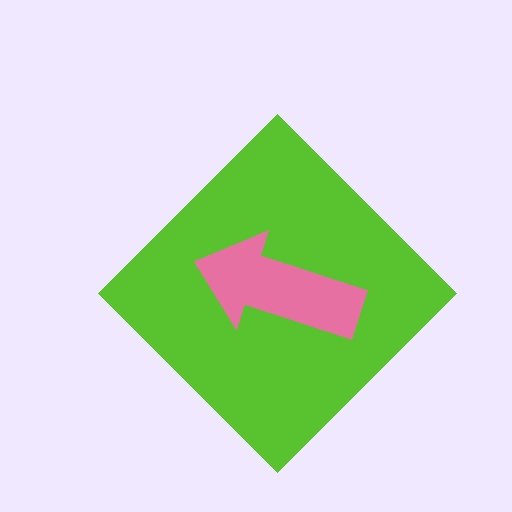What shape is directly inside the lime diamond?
The pink arrow.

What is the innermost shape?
The pink arrow.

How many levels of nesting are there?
2.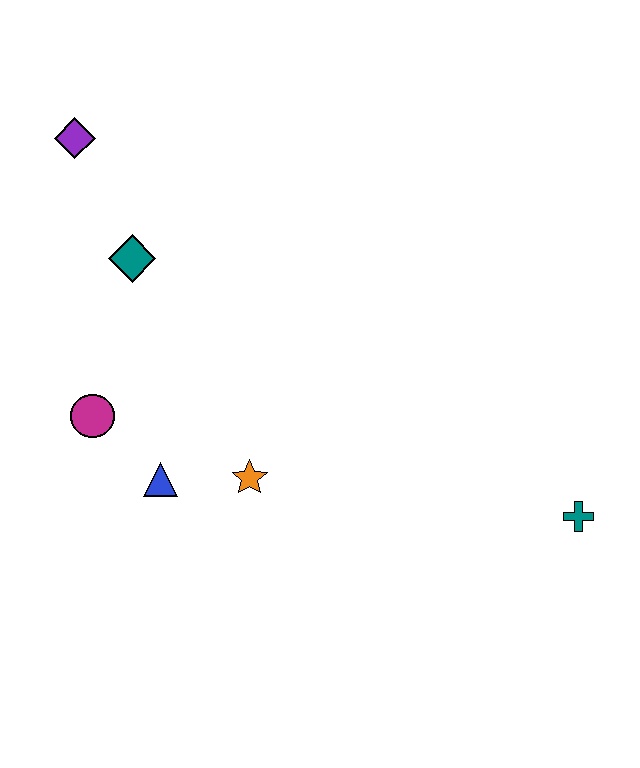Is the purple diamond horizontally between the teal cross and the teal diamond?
No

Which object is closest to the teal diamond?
The purple diamond is closest to the teal diamond.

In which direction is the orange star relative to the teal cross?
The orange star is to the left of the teal cross.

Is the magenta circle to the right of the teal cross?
No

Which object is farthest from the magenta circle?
The teal cross is farthest from the magenta circle.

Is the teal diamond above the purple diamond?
No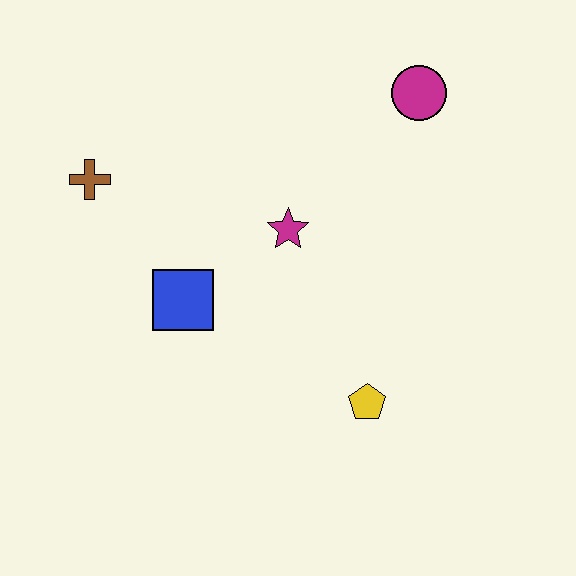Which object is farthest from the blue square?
The magenta circle is farthest from the blue square.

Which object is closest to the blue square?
The magenta star is closest to the blue square.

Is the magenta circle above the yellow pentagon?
Yes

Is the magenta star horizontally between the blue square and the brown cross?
No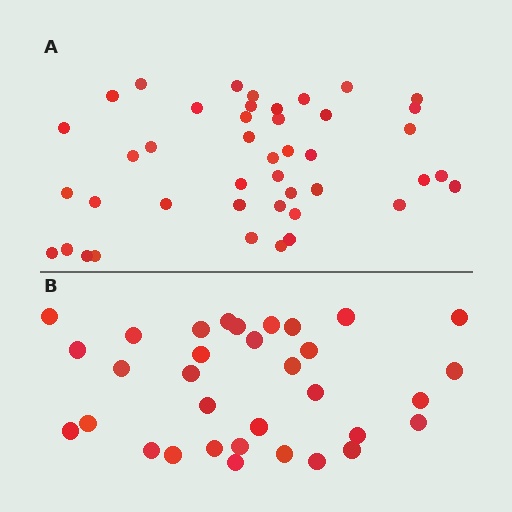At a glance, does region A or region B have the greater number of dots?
Region A (the top region) has more dots.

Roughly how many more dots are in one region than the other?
Region A has roughly 10 or so more dots than region B.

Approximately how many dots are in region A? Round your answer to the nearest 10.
About 40 dots. (The exact count is 43, which rounds to 40.)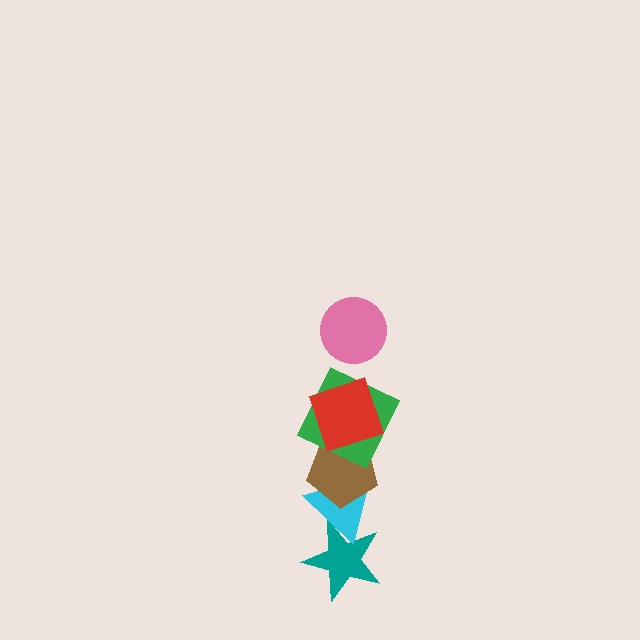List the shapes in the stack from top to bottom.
From top to bottom: the pink circle, the red square, the green square, the brown pentagon, the cyan triangle, the teal star.